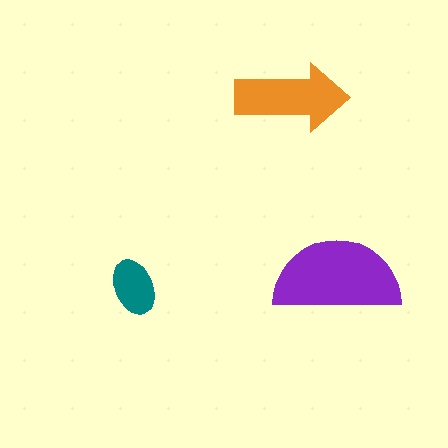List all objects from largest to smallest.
The purple semicircle, the orange arrow, the teal ellipse.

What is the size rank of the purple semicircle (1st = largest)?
1st.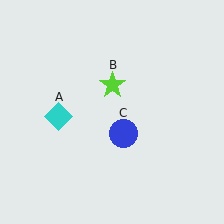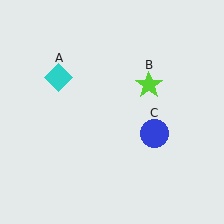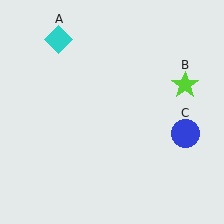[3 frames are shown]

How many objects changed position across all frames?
3 objects changed position: cyan diamond (object A), lime star (object B), blue circle (object C).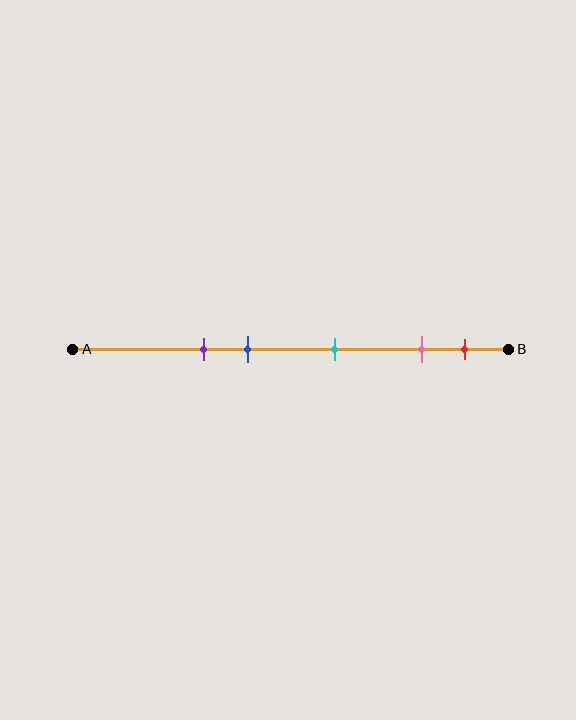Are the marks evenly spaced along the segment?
No, the marks are not evenly spaced.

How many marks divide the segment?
There are 5 marks dividing the segment.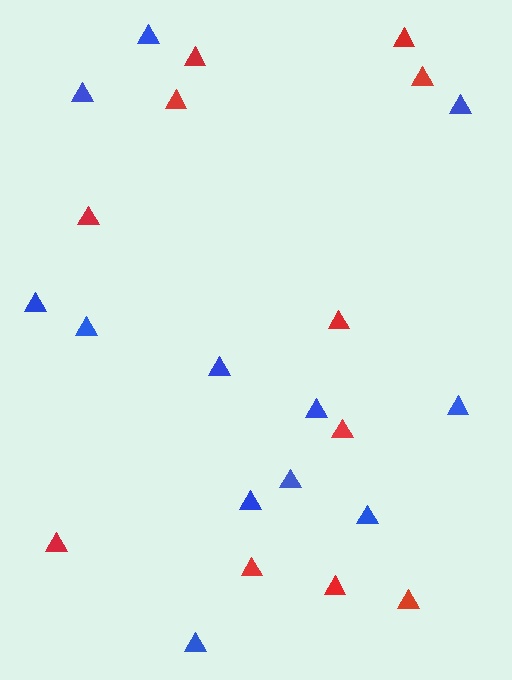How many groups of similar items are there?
There are 2 groups: one group of blue triangles (12) and one group of red triangles (11).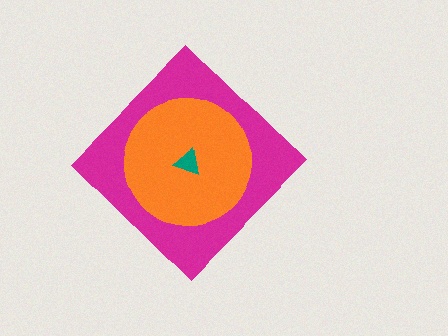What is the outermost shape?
The magenta diamond.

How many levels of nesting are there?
3.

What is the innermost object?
The teal triangle.